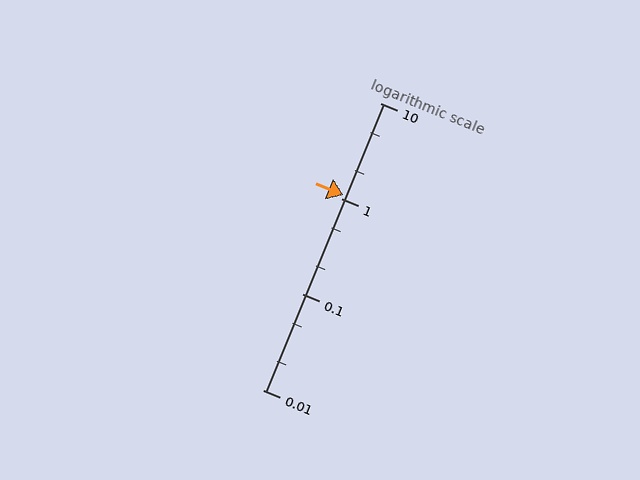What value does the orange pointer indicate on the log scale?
The pointer indicates approximately 1.1.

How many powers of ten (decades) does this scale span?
The scale spans 3 decades, from 0.01 to 10.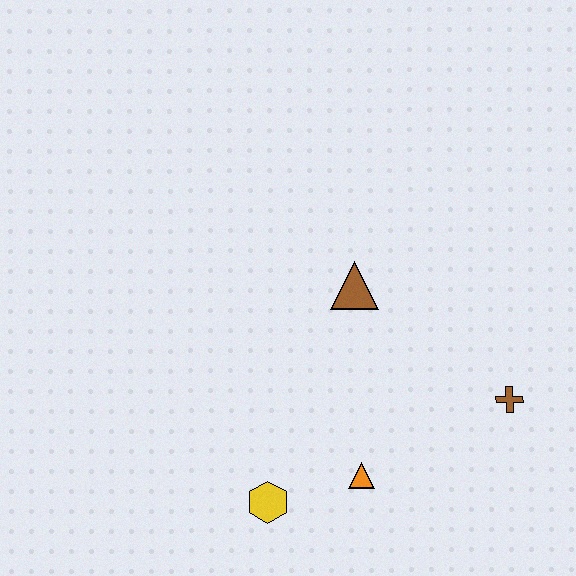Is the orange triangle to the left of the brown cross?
Yes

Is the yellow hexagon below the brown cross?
Yes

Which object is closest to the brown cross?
The orange triangle is closest to the brown cross.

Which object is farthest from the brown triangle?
The yellow hexagon is farthest from the brown triangle.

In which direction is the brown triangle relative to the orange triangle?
The brown triangle is above the orange triangle.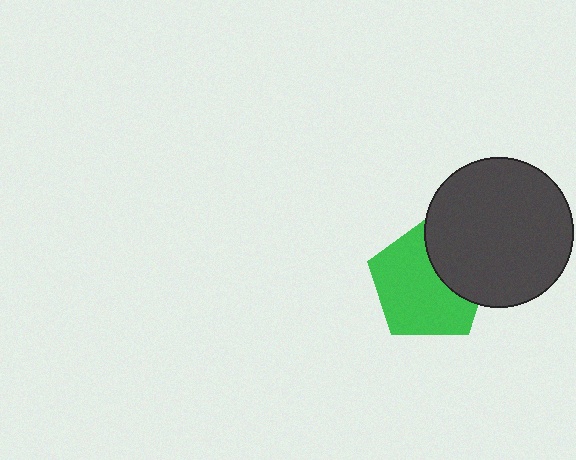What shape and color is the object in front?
The object in front is a dark gray circle.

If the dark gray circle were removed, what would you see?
You would see the complete green pentagon.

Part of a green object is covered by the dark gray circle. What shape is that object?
It is a pentagon.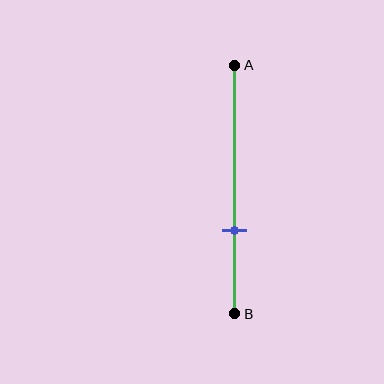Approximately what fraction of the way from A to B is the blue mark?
The blue mark is approximately 65% of the way from A to B.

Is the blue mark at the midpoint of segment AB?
No, the mark is at about 65% from A, not at the 50% midpoint.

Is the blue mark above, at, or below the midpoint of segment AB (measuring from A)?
The blue mark is below the midpoint of segment AB.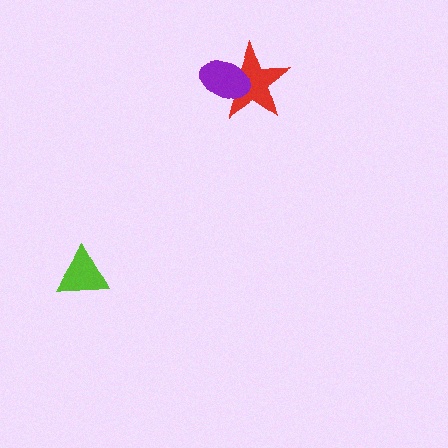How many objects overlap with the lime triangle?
0 objects overlap with the lime triangle.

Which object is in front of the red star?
The purple ellipse is in front of the red star.